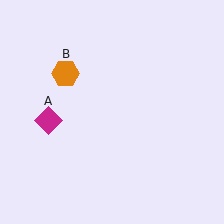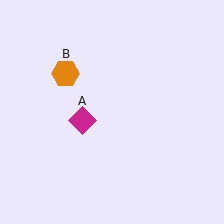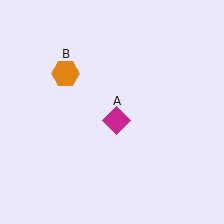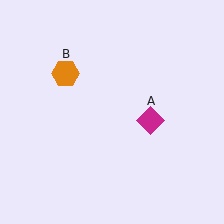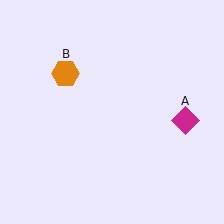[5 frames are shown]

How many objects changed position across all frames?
1 object changed position: magenta diamond (object A).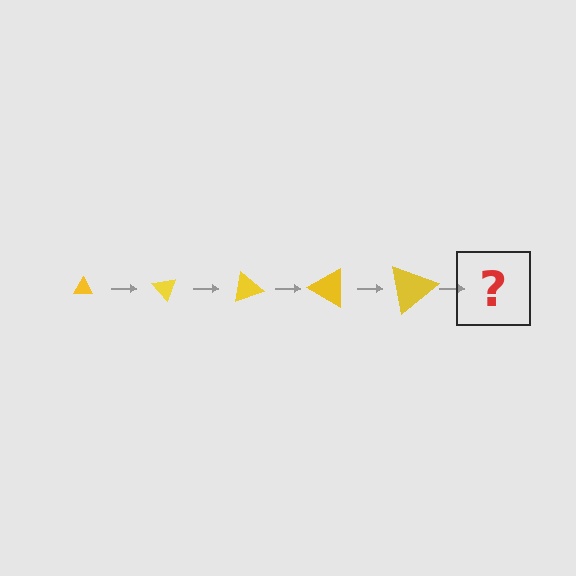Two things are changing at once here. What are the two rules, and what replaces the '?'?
The two rules are that the triangle grows larger each step and it rotates 50 degrees each step. The '?' should be a triangle, larger than the previous one and rotated 250 degrees from the start.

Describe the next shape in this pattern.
It should be a triangle, larger than the previous one and rotated 250 degrees from the start.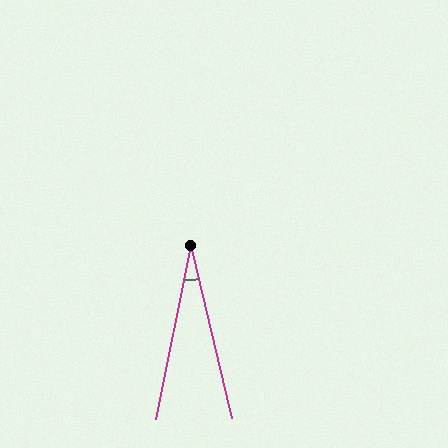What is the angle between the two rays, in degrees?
Approximately 25 degrees.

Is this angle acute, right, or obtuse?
It is acute.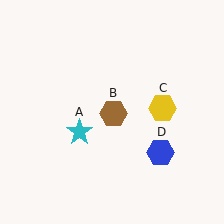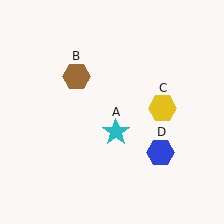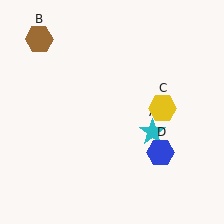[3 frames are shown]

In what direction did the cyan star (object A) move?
The cyan star (object A) moved right.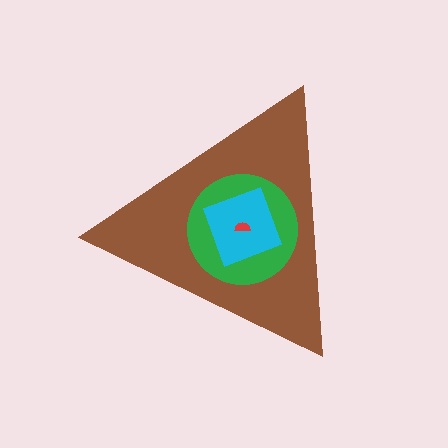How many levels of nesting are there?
4.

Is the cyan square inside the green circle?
Yes.